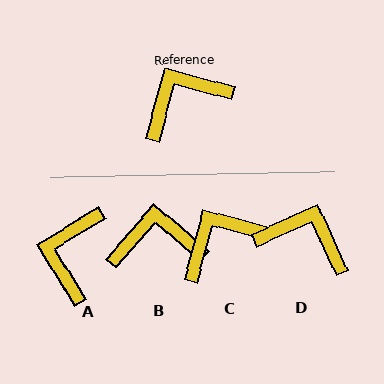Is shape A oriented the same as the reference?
No, it is off by about 46 degrees.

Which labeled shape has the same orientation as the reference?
C.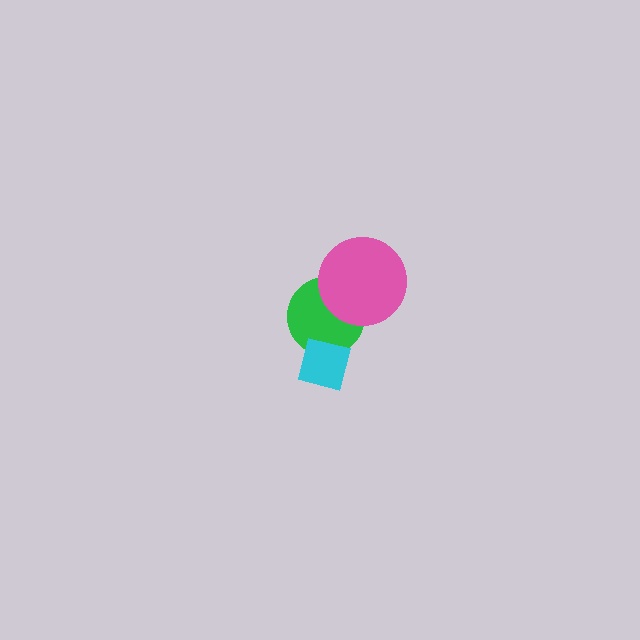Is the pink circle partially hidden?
No, no other shape covers it.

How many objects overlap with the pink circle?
1 object overlaps with the pink circle.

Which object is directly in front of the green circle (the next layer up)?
The cyan square is directly in front of the green circle.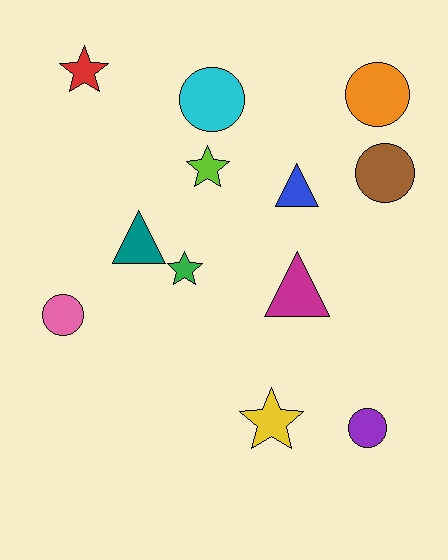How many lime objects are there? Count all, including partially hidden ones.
There is 1 lime object.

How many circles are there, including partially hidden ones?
There are 5 circles.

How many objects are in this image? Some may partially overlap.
There are 12 objects.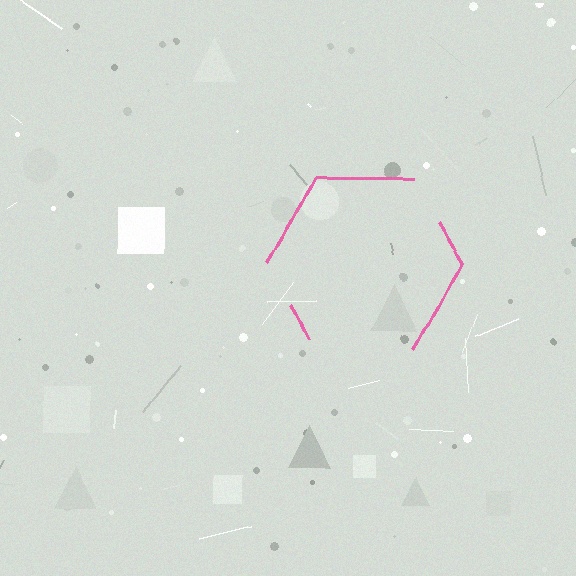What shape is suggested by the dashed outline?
The dashed outline suggests a hexagon.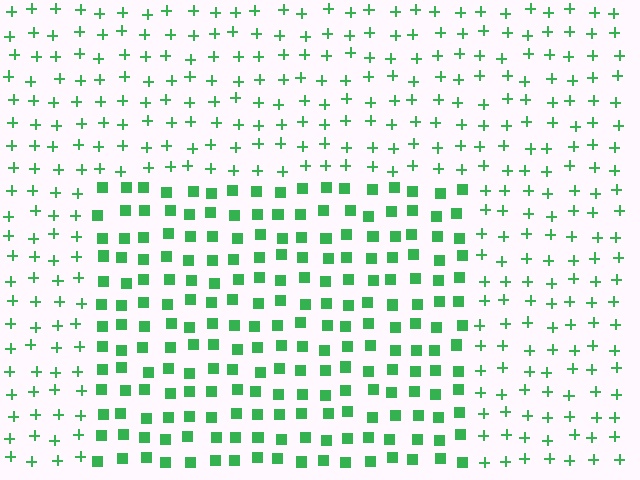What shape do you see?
I see a rectangle.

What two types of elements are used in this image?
The image uses squares inside the rectangle region and plus signs outside it.